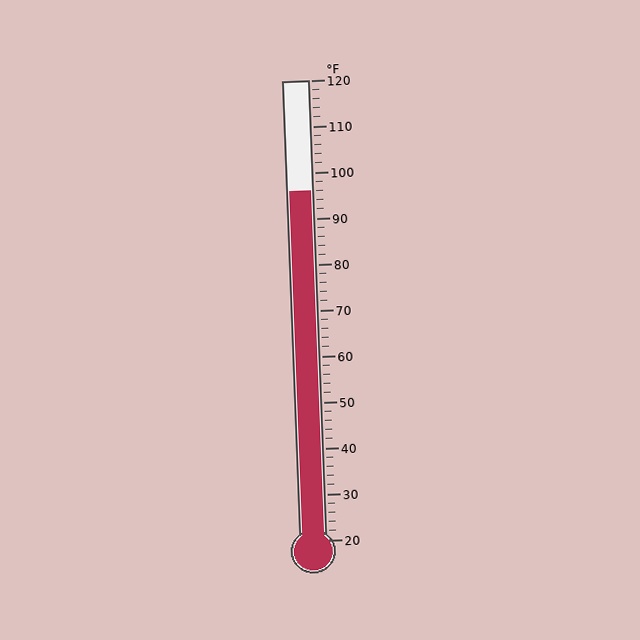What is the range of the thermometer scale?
The thermometer scale ranges from 20°F to 120°F.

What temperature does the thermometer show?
The thermometer shows approximately 96°F.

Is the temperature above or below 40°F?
The temperature is above 40°F.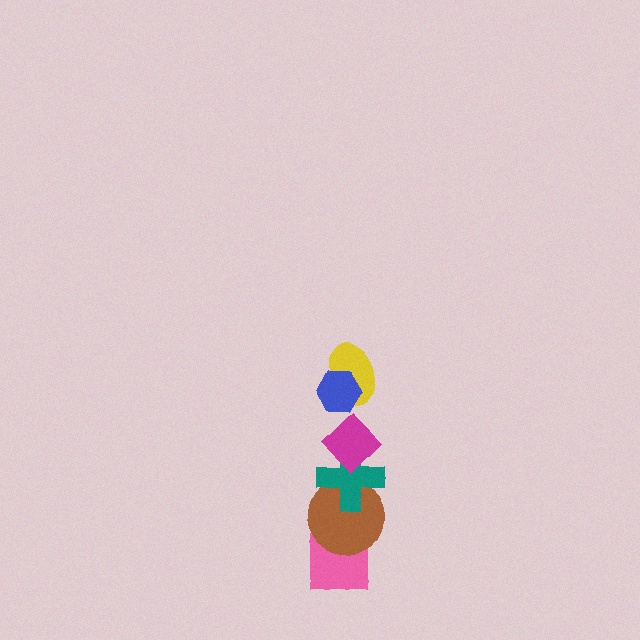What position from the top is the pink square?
The pink square is 6th from the top.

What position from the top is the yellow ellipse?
The yellow ellipse is 2nd from the top.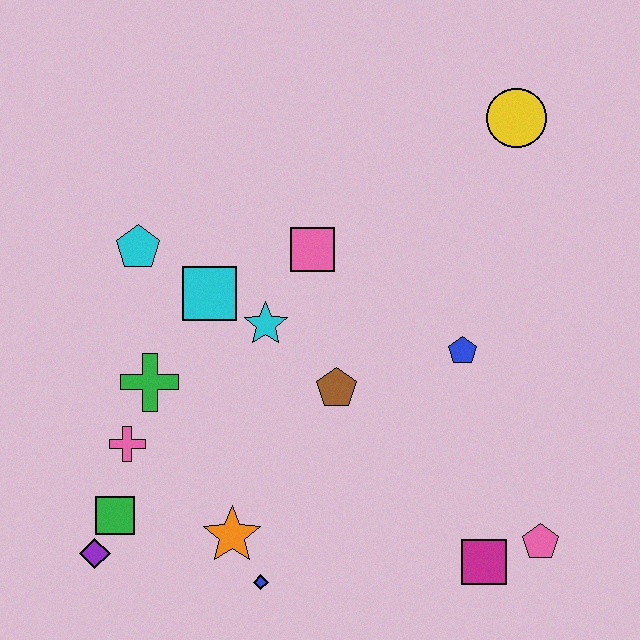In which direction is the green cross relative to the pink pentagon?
The green cross is to the left of the pink pentagon.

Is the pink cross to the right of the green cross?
No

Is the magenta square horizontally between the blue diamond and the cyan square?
No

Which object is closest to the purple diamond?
The green square is closest to the purple diamond.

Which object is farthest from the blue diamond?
The yellow circle is farthest from the blue diamond.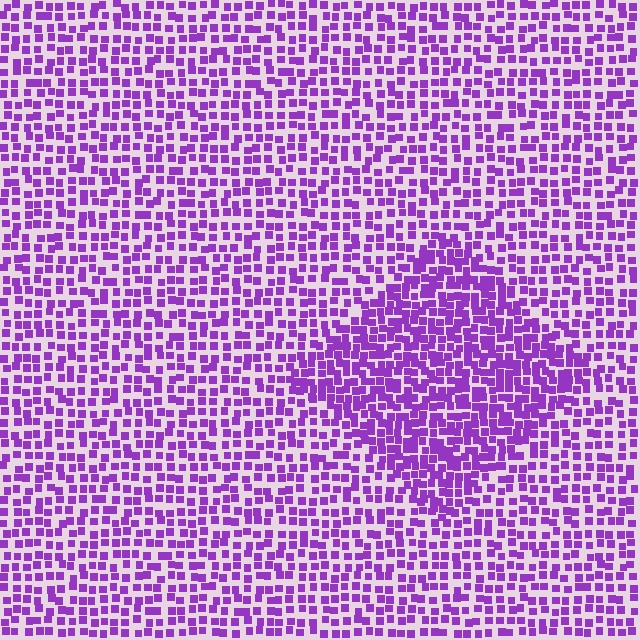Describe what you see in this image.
The image contains small purple elements arranged at two different densities. A diamond-shaped region is visible where the elements are more densely packed than the surrounding area.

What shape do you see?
I see a diamond.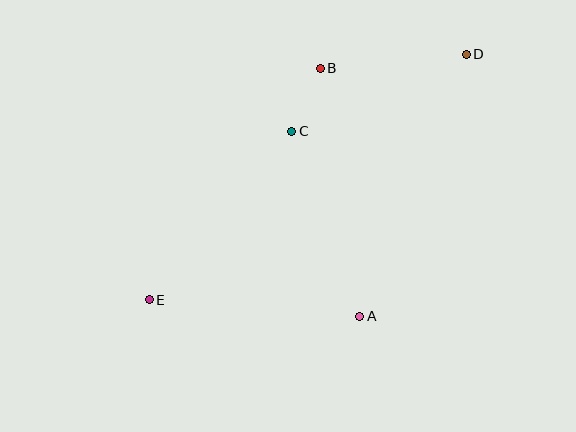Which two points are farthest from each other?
Points D and E are farthest from each other.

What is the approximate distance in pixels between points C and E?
The distance between C and E is approximately 221 pixels.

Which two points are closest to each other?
Points B and C are closest to each other.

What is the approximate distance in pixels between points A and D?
The distance between A and D is approximately 283 pixels.